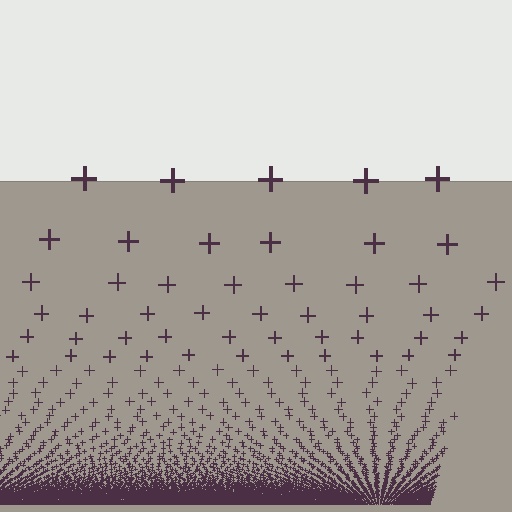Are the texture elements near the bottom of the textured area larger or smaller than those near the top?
Smaller. The gradient is inverted — elements near the bottom are smaller and denser.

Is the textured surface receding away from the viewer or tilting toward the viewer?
The surface appears to tilt toward the viewer. Texture elements get larger and sparser toward the top.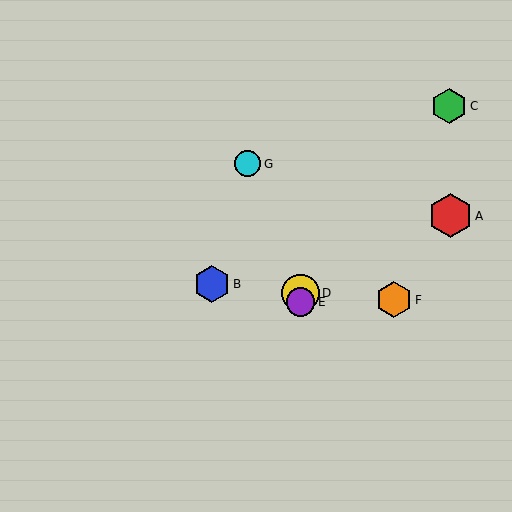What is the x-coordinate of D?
Object D is at x≈300.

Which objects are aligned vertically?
Objects D, E are aligned vertically.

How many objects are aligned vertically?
2 objects (D, E) are aligned vertically.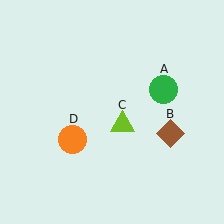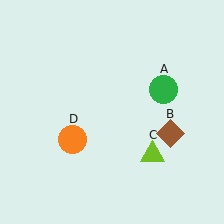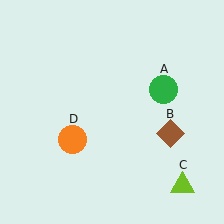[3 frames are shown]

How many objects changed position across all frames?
1 object changed position: lime triangle (object C).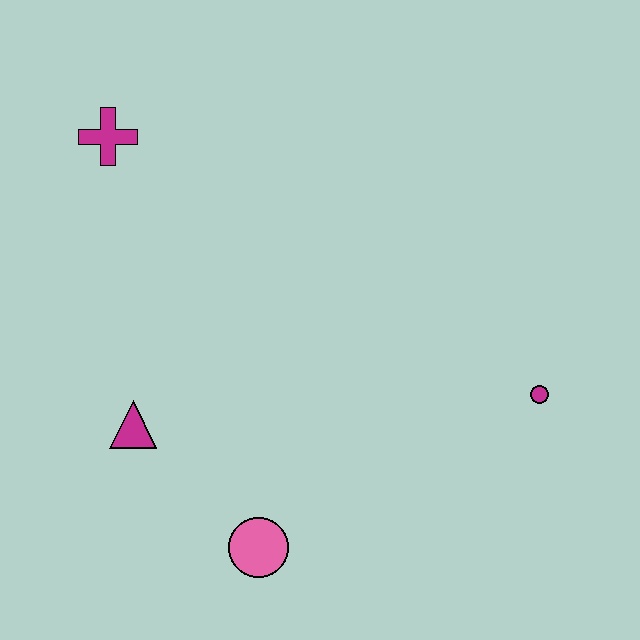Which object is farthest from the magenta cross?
The magenta circle is farthest from the magenta cross.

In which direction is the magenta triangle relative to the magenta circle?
The magenta triangle is to the left of the magenta circle.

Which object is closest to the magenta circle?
The pink circle is closest to the magenta circle.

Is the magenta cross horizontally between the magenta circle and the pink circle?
No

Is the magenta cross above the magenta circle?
Yes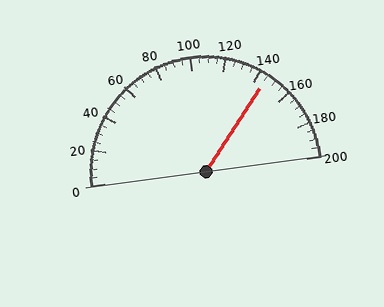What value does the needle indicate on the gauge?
The needle indicates approximately 145.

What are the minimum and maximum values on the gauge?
The gauge ranges from 0 to 200.